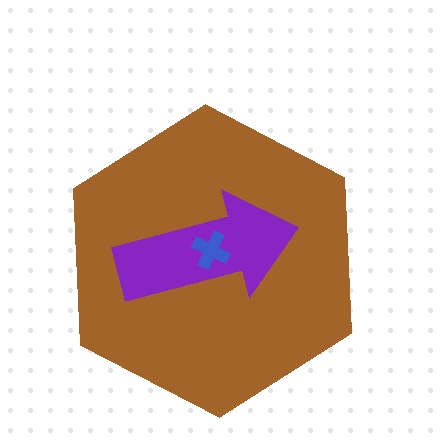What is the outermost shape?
The brown hexagon.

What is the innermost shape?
The blue cross.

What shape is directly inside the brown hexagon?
The purple arrow.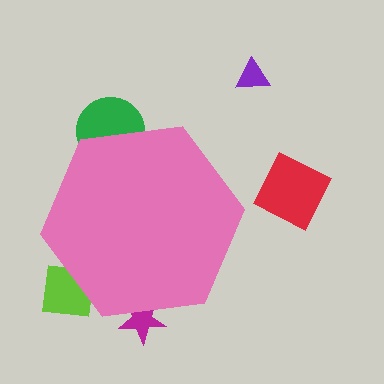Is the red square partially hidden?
No, the red square is fully visible.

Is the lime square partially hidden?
Yes, the lime square is partially hidden behind the pink hexagon.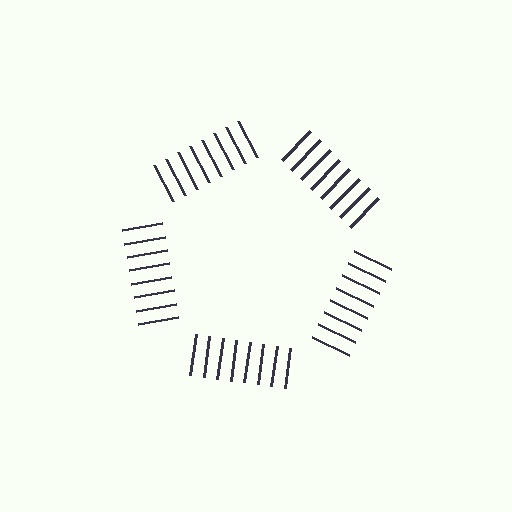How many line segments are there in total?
40 — 8 along each of the 5 edges.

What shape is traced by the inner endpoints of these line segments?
An illusory pentagon — the line segments terminate on its edges but no continuous stroke is drawn.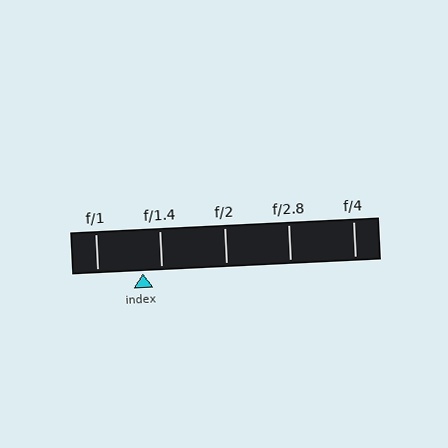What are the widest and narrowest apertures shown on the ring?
The widest aperture shown is f/1 and the narrowest is f/4.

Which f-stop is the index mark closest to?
The index mark is closest to f/1.4.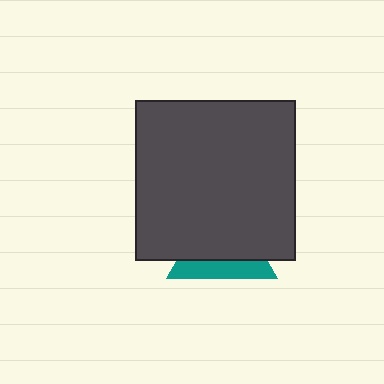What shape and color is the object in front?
The object in front is a dark gray square.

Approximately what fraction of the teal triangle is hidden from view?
Roughly 66% of the teal triangle is hidden behind the dark gray square.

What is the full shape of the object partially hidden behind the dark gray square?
The partially hidden object is a teal triangle.